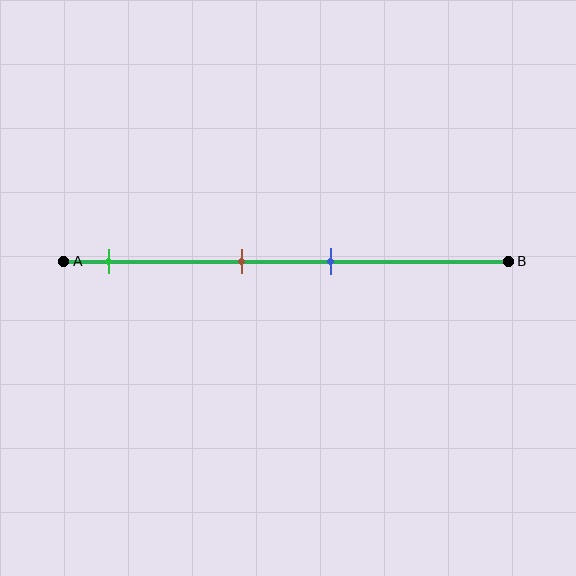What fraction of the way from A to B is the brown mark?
The brown mark is approximately 40% (0.4) of the way from A to B.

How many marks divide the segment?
There are 3 marks dividing the segment.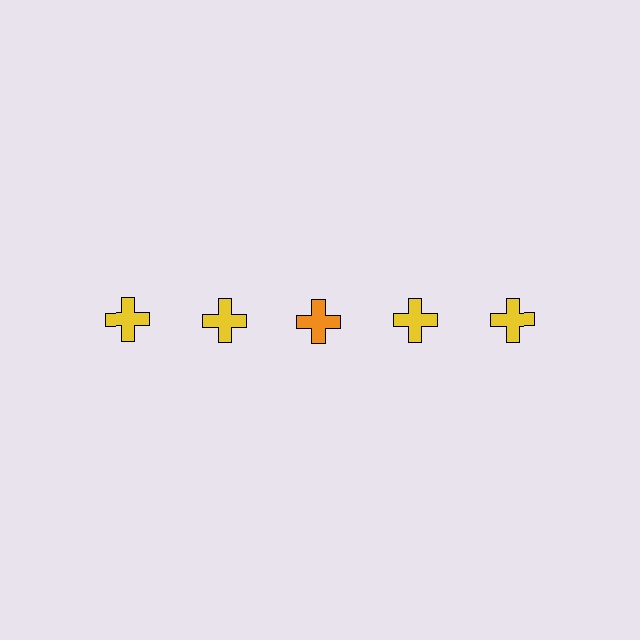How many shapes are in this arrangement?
There are 5 shapes arranged in a grid pattern.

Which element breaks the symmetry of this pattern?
The orange cross in the top row, center column breaks the symmetry. All other shapes are yellow crosses.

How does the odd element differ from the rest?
It has a different color: orange instead of yellow.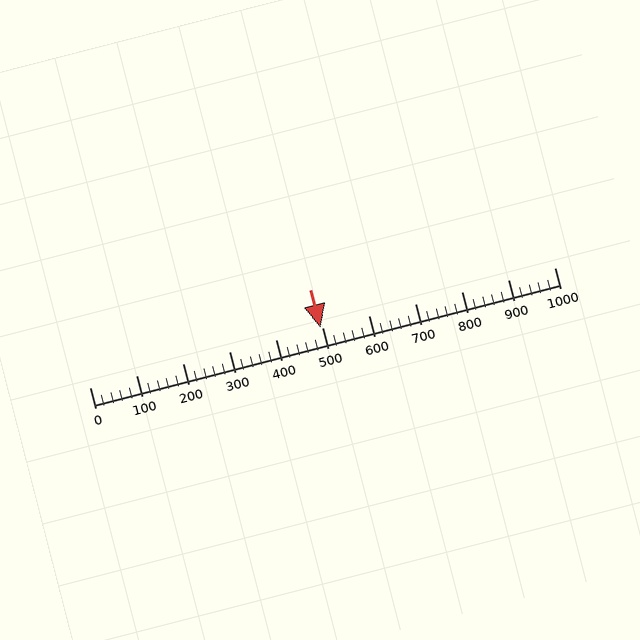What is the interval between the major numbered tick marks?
The major tick marks are spaced 100 units apart.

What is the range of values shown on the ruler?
The ruler shows values from 0 to 1000.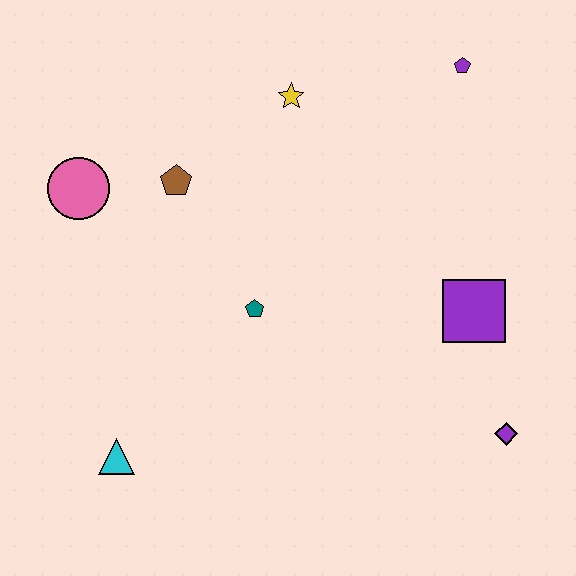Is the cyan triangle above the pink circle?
No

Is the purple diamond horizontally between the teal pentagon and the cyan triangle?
No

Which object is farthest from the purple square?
The pink circle is farthest from the purple square.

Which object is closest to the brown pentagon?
The pink circle is closest to the brown pentagon.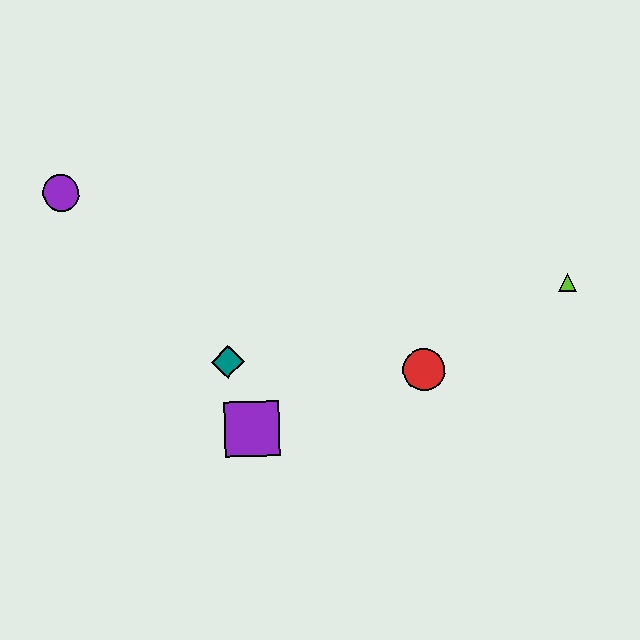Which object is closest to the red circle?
The lime triangle is closest to the red circle.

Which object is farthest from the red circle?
The purple circle is farthest from the red circle.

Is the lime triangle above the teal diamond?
Yes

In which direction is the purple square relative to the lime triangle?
The purple square is to the left of the lime triangle.